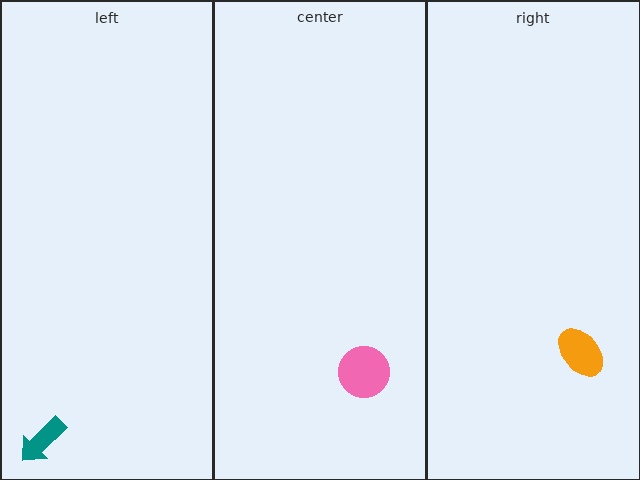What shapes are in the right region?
The orange ellipse.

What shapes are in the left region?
The teal arrow.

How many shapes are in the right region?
1.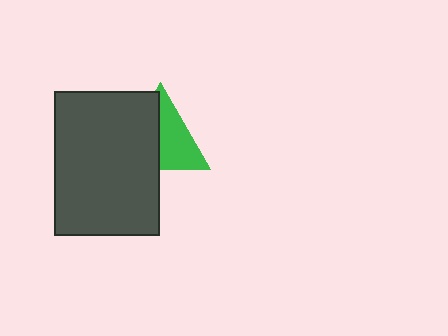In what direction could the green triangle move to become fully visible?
The green triangle could move right. That would shift it out from behind the dark gray rectangle entirely.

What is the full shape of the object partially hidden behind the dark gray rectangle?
The partially hidden object is a green triangle.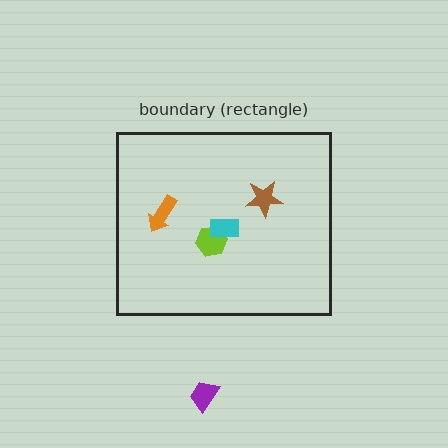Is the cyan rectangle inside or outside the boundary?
Inside.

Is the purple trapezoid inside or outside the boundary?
Outside.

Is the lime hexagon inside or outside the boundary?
Inside.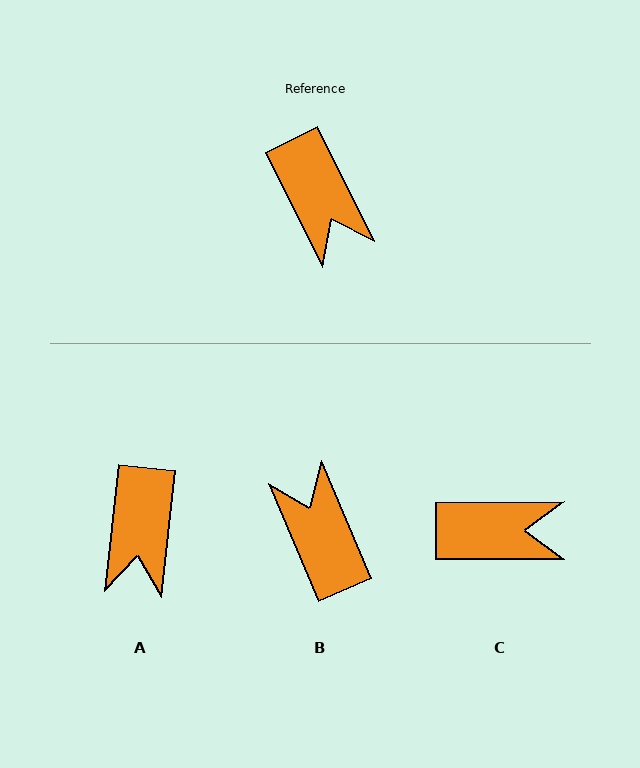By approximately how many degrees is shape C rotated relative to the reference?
Approximately 64 degrees counter-clockwise.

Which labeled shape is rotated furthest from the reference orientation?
B, about 177 degrees away.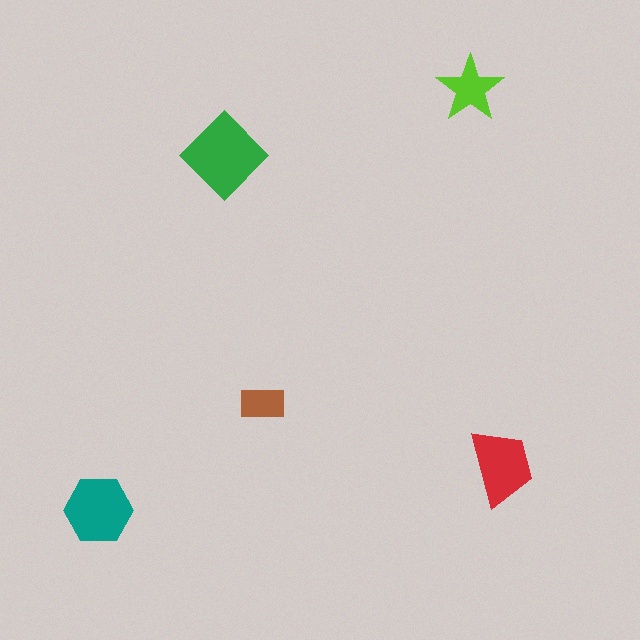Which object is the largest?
The green diamond.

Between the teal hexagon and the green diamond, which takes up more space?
The green diamond.